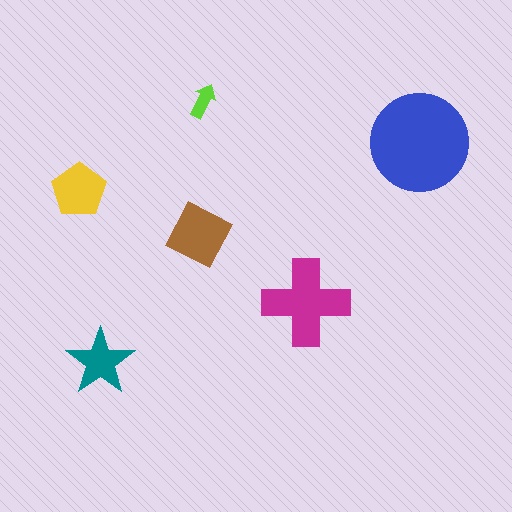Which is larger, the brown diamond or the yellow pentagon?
The brown diamond.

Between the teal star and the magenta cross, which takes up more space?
The magenta cross.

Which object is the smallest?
The lime arrow.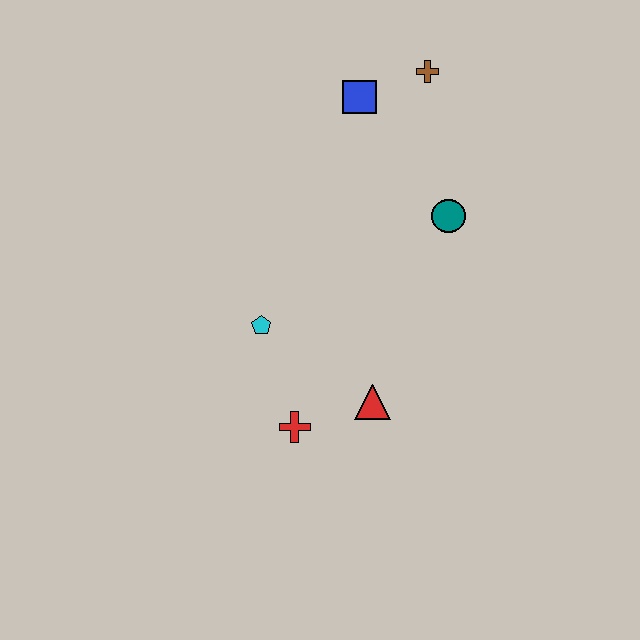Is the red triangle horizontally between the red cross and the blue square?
No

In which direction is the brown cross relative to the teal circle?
The brown cross is above the teal circle.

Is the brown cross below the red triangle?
No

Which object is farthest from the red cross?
The brown cross is farthest from the red cross.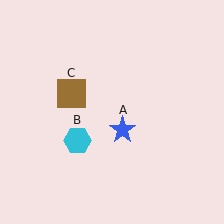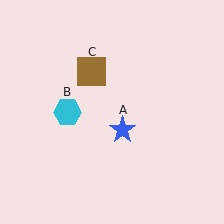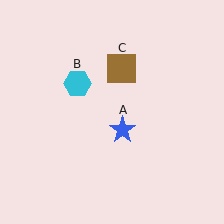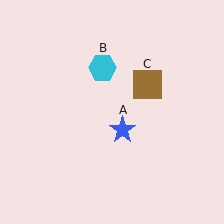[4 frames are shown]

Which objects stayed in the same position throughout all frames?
Blue star (object A) remained stationary.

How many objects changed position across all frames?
2 objects changed position: cyan hexagon (object B), brown square (object C).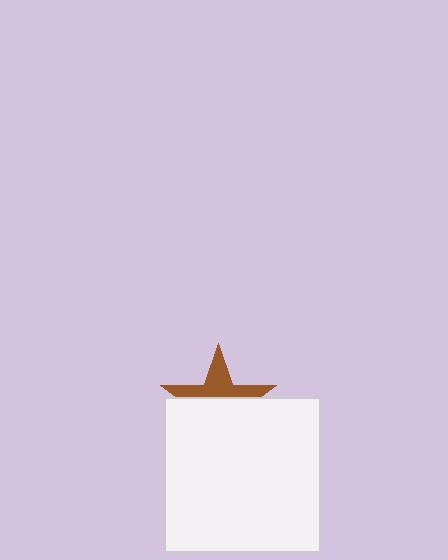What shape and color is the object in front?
The object in front is a white square.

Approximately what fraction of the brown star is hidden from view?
Roughly 58% of the brown star is hidden behind the white square.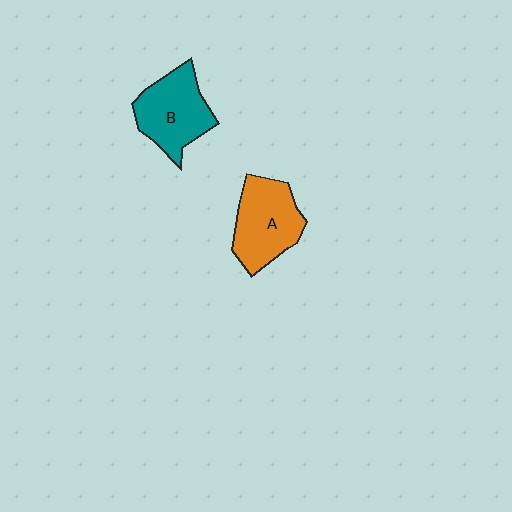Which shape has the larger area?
Shape A (orange).